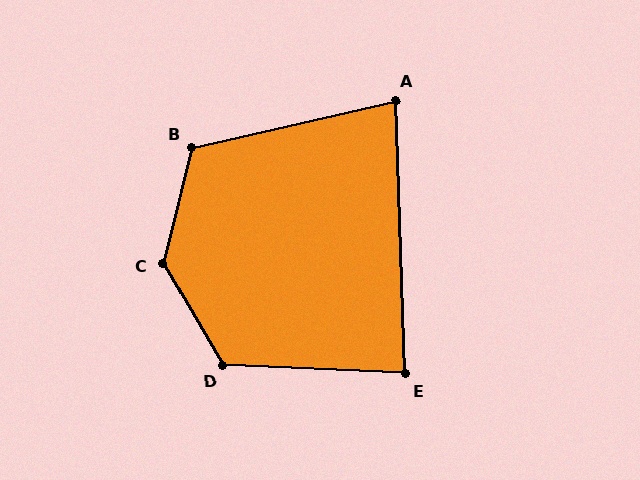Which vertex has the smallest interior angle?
A, at approximately 79 degrees.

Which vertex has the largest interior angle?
C, at approximately 136 degrees.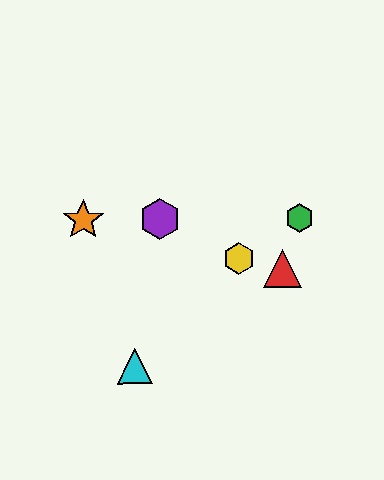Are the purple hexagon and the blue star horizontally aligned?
Yes, both are at y≈219.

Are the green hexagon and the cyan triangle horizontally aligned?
No, the green hexagon is at y≈218 and the cyan triangle is at y≈366.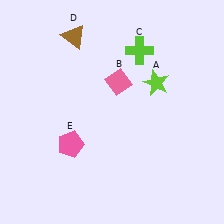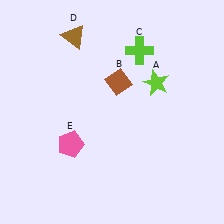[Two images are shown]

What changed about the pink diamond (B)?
In Image 1, B is pink. In Image 2, it changed to brown.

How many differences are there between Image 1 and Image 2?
There is 1 difference between the two images.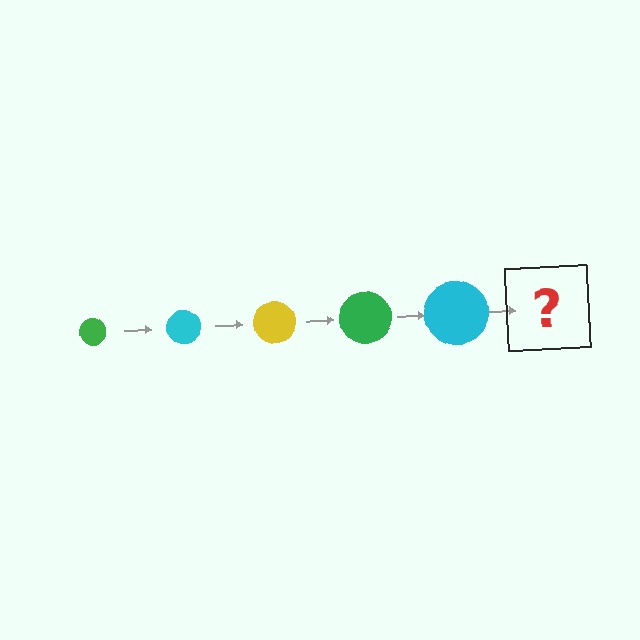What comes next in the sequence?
The next element should be a yellow circle, larger than the previous one.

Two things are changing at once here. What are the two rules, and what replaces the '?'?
The two rules are that the circle grows larger each step and the color cycles through green, cyan, and yellow. The '?' should be a yellow circle, larger than the previous one.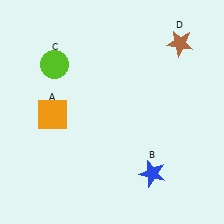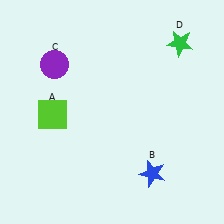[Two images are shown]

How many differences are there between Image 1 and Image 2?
There are 3 differences between the two images.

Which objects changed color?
A changed from orange to lime. C changed from lime to purple. D changed from brown to green.